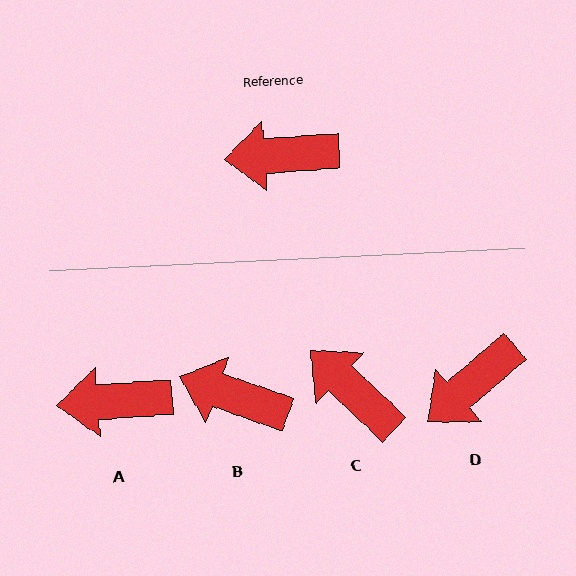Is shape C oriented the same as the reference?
No, it is off by about 47 degrees.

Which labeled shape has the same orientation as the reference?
A.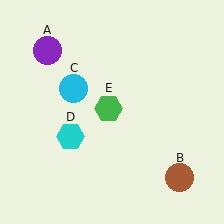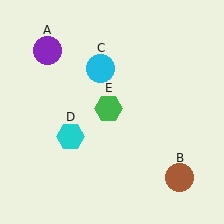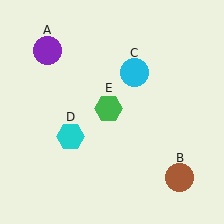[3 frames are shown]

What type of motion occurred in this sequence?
The cyan circle (object C) rotated clockwise around the center of the scene.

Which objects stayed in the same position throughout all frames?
Purple circle (object A) and brown circle (object B) and cyan hexagon (object D) and green hexagon (object E) remained stationary.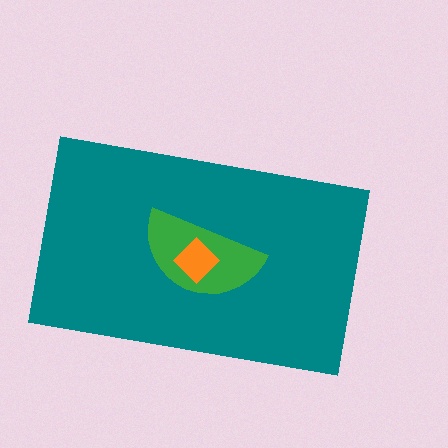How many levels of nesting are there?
3.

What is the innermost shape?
The orange diamond.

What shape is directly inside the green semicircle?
The orange diamond.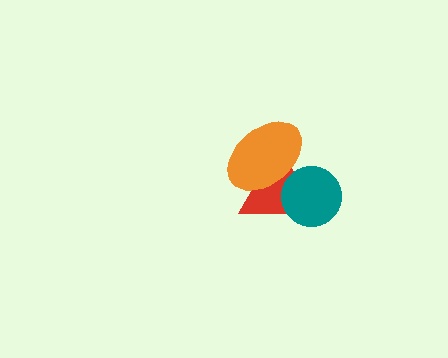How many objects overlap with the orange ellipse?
2 objects overlap with the orange ellipse.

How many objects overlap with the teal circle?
2 objects overlap with the teal circle.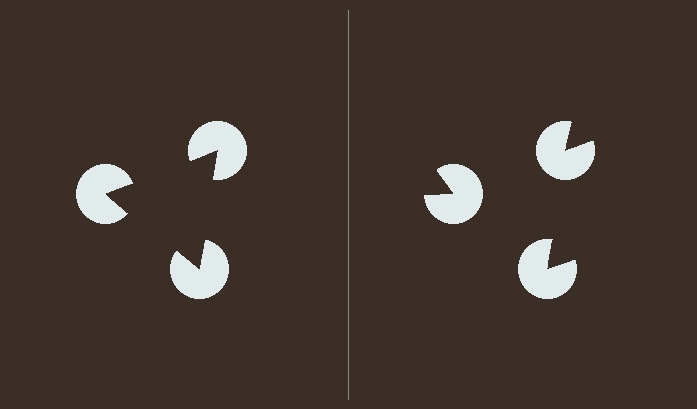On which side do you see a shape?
An illusory triangle appears on the left side. On the right side the wedge cuts are rotated, so no coherent shape forms.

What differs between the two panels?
The pac-man discs are positioned identically on both sides; only the wedge orientations differ. On the left they align to a triangle; on the right they are misaligned.